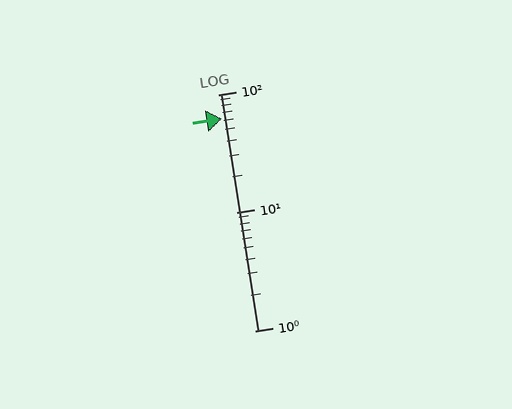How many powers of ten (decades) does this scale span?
The scale spans 2 decades, from 1 to 100.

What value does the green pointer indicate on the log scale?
The pointer indicates approximately 62.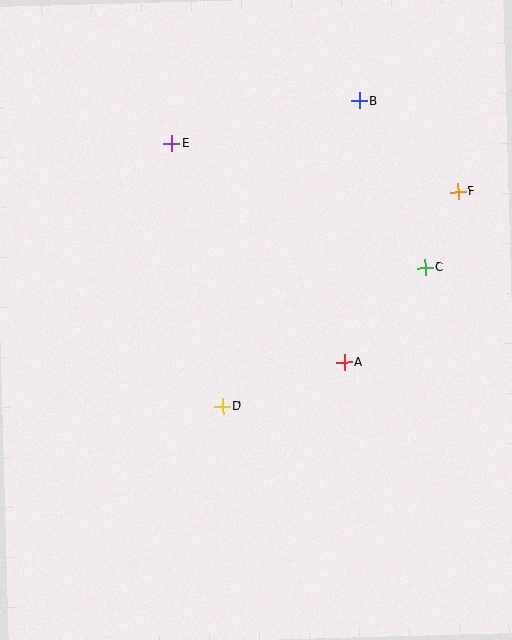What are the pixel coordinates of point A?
Point A is at (344, 362).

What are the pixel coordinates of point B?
Point B is at (359, 101).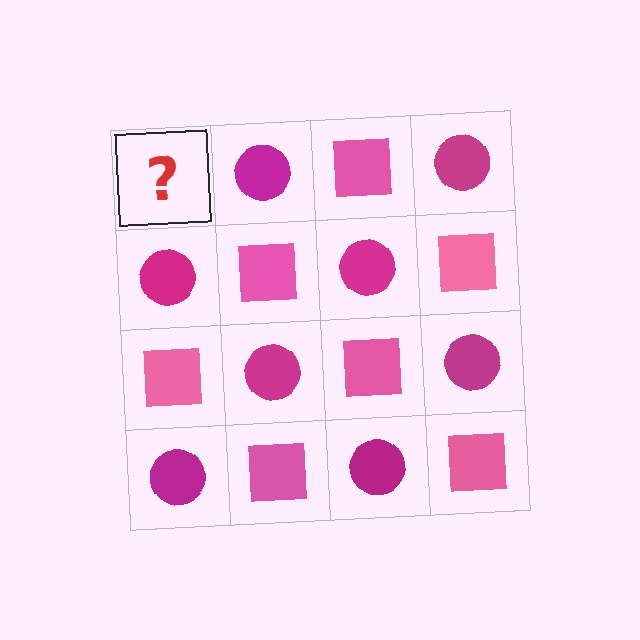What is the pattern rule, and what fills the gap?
The rule is that it alternates pink square and magenta circle in a checkerboard pattern. The gap should be filled with a pink square.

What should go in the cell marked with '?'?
The missing cell should contain a pink square.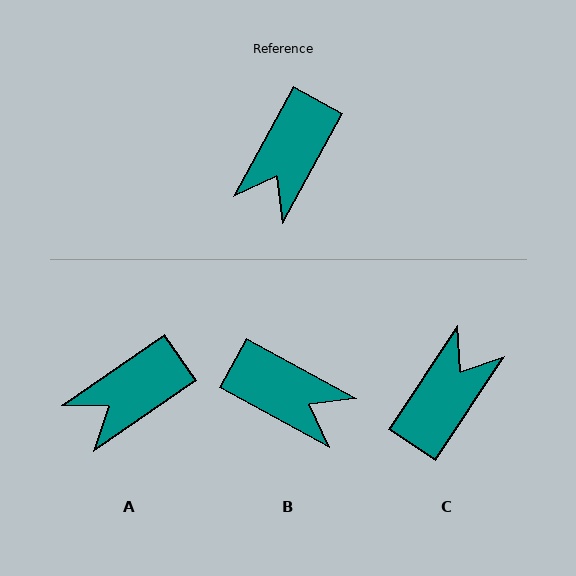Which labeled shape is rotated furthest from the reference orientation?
C, about 175 degrees away.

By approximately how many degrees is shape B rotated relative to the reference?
Approximately 90 degrees counter-clockwise.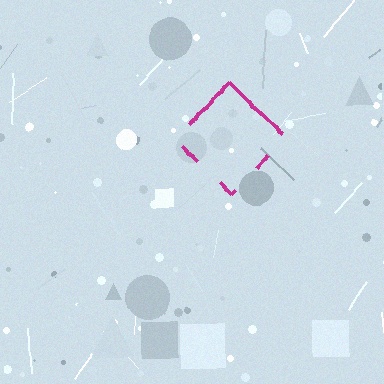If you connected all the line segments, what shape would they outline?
They would outline a diamond.